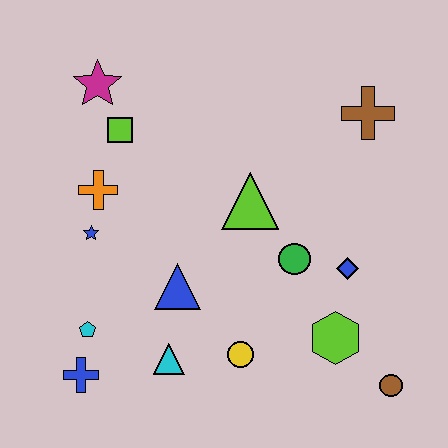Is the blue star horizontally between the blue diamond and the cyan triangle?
No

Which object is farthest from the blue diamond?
The magenta star is farthest from the blue diamond.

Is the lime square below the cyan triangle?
No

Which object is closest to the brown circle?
The lime hexagon is closest to the brown circle.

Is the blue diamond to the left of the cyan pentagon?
No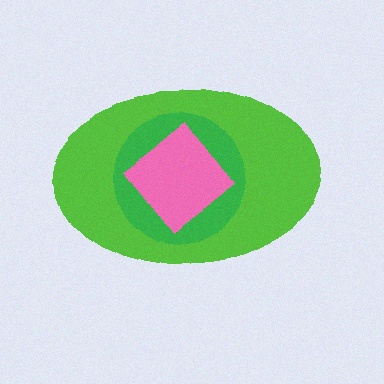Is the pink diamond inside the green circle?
Yes.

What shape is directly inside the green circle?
The pink diamond.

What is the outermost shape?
The lime ellipse.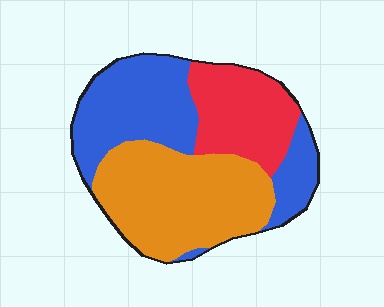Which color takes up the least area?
Red, at roughly 25%.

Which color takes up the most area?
Orange, at roughly 40%.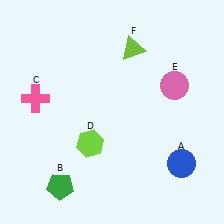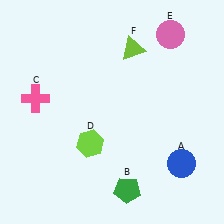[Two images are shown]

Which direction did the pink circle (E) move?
The pink circle (E) moved up.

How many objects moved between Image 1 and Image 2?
2 objects moved between the two images.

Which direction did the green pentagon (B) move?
The green pentagon (B) moved right.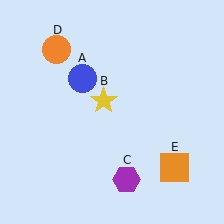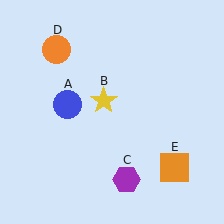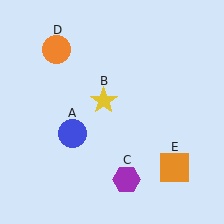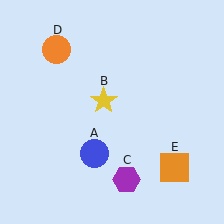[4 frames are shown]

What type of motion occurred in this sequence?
The blue circle (object A) rotated counterclockwise around the center of the scene.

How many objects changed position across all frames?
1 object changed position: blue circle (object A).